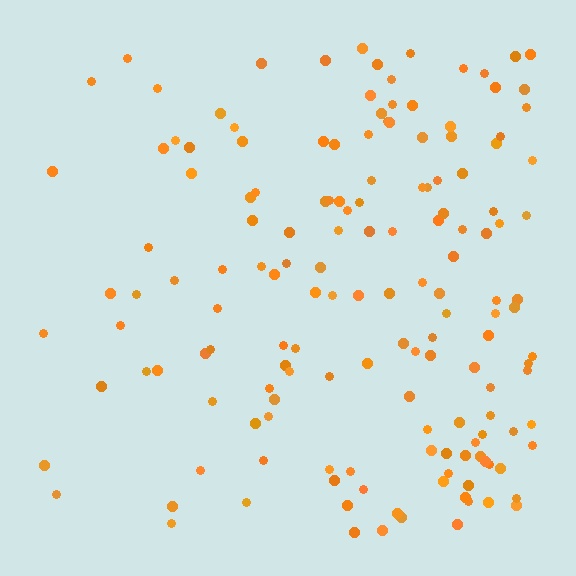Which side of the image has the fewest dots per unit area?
The left.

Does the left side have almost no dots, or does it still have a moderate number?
Still a moderate number, just noticeably fewer than the right.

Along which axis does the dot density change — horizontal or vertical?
Horizontal.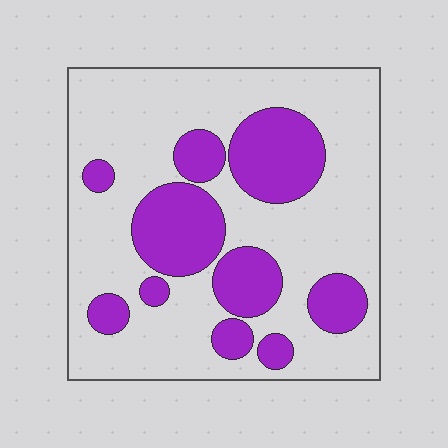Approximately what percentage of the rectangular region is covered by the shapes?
Approximately 30%.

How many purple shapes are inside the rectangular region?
10.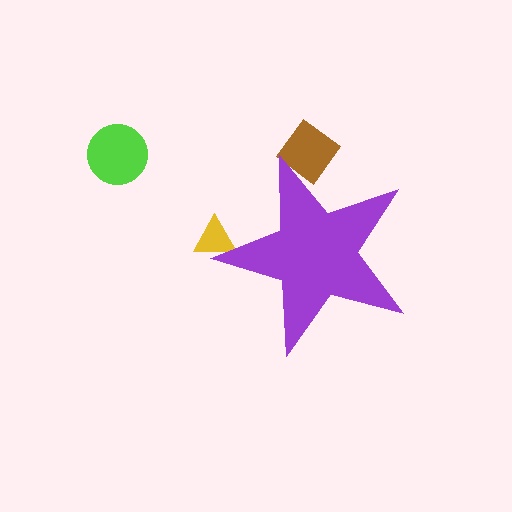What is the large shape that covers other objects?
A purple star.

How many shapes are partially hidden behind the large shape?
2 shapes are partially hidden.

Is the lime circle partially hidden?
No, the lime circle is fully visible.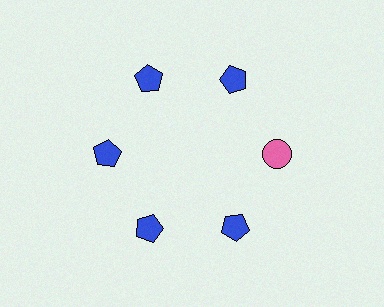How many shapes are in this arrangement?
There are 6 shapes arranged in a ring pattern.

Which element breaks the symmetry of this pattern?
The pink circle at roughly the 3 o'clock position breaks the symmetry. All other shapes are blue pentagons.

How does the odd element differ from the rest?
It differs in both color (pink instead of blue) and shape (circle instead of pentagon).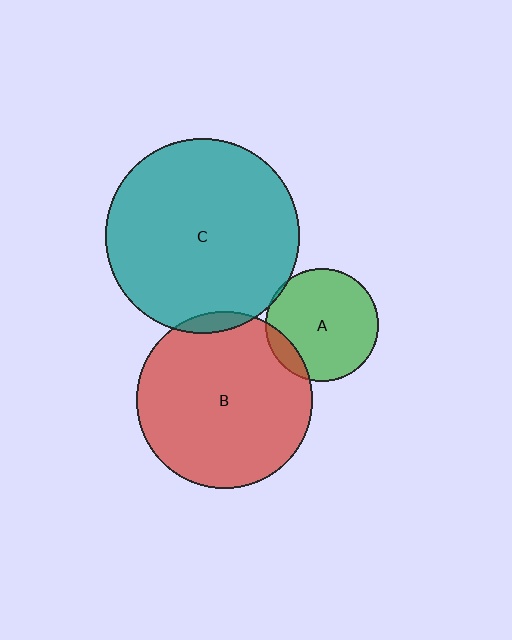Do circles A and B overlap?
Yes.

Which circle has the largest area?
Circle C (teal).